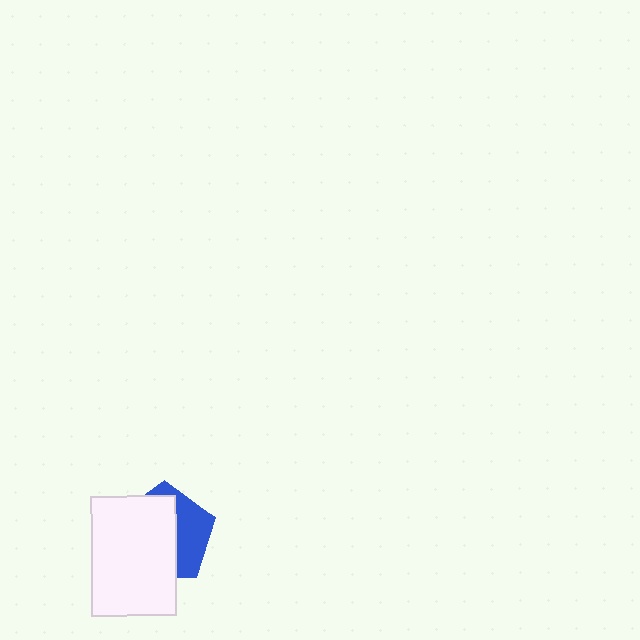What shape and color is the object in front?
The object in front is a white rectangle.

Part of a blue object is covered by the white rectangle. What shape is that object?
It is a pentagon.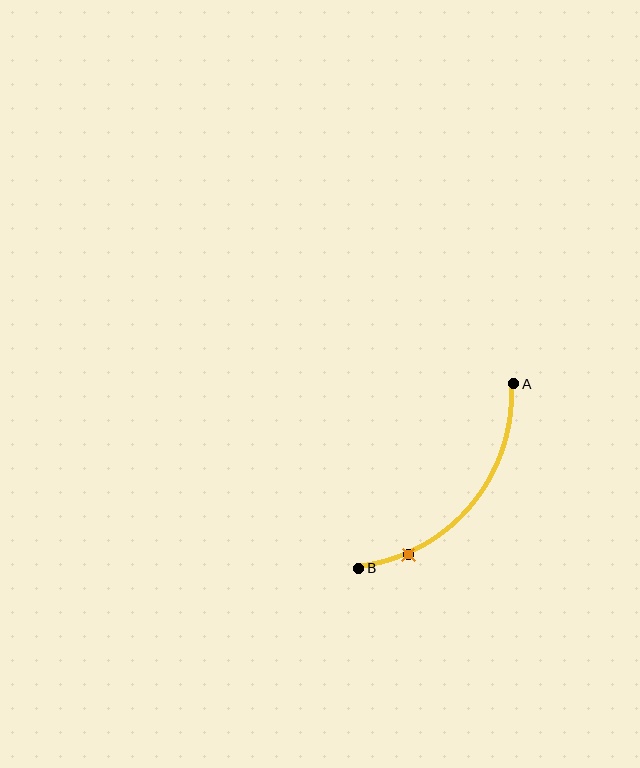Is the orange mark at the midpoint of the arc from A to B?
No. The orange mark lies on the arc but is closer to endpoint B. The arc midpoint would be at the point on the curve equidistant along the arc from both A and B.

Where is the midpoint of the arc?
The arc midpoint is the point on the curve farthest from the straight line joining A and B. It sits below and to the right of that line.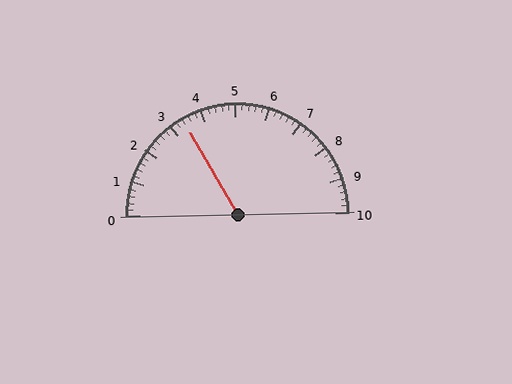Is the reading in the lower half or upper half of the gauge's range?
The reading is in the lower half of the range (0 to 10).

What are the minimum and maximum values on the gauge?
The gauge ranges from 0 to 10.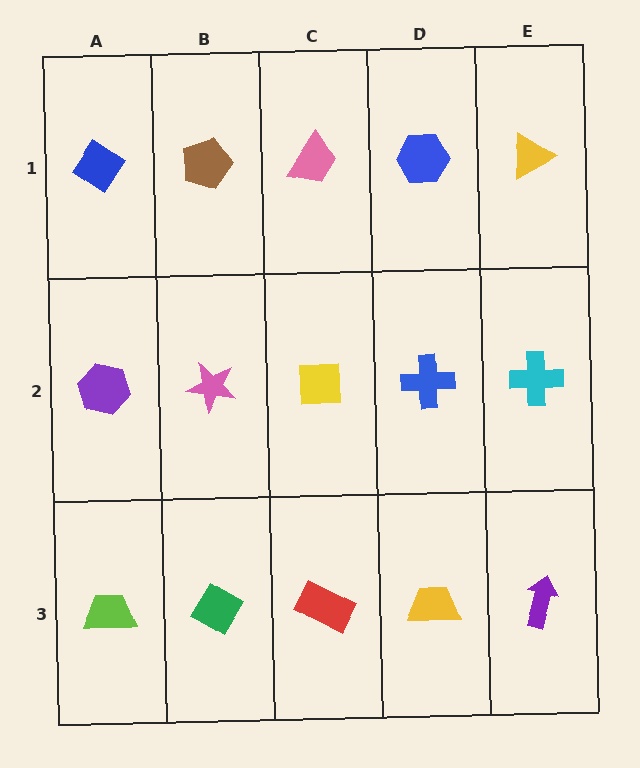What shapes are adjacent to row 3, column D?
A blue cross (row 2, column D), a red rectangle (row 3, column C), a purple arrow (row 3, column E).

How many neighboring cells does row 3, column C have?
3.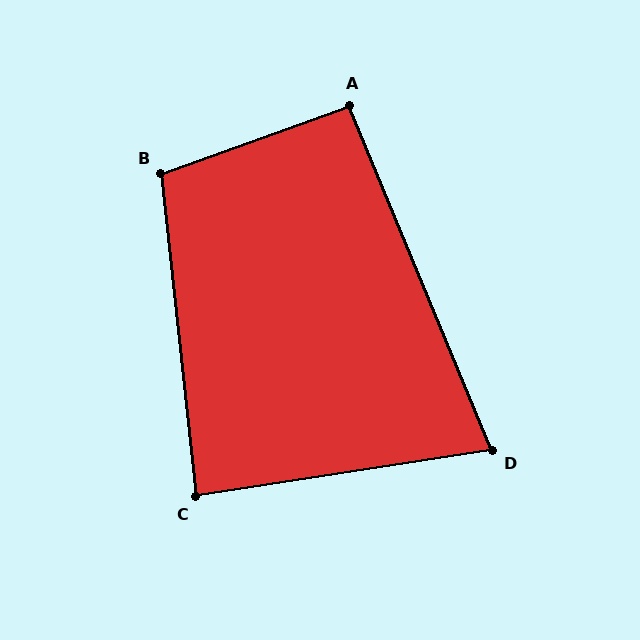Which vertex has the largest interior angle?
B, at approximately 104 degrees.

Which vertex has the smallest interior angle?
D, at approximately 76 degrees.